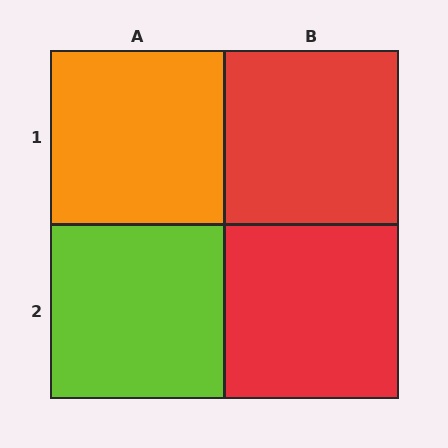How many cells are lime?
1 cell is lime.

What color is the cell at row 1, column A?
Orange.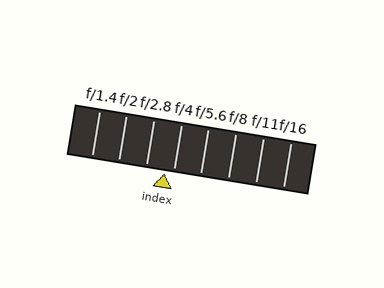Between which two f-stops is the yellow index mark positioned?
The index mark is between f/2.8 and f/4.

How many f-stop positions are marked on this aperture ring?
There are 8 f-stop positions marked.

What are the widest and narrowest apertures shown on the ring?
The widest aperture shown is f/1.4 and the narrowest is f/16.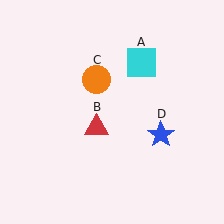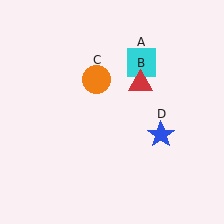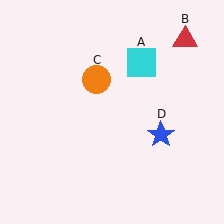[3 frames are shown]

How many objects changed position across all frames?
1 object changed position: red triangle (object B).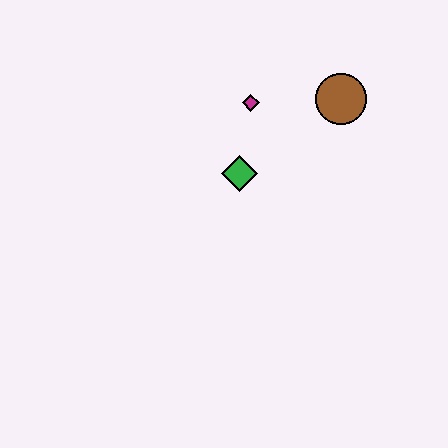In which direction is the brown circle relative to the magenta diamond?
The brown circle is to the right of the magenta diamond.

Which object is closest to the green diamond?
The magenta diamond is closest to the green diamond.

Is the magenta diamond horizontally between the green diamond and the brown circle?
Yes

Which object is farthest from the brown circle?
The green diamond is farthest from the brown circle.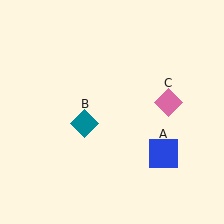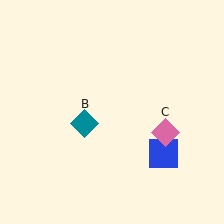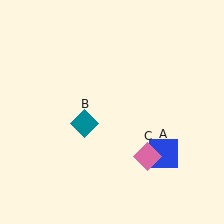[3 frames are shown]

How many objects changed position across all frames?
1 object changed position: pink diamond (object C).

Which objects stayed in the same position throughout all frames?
Blue square (object A) and teal diamond (object B) remained stationary.